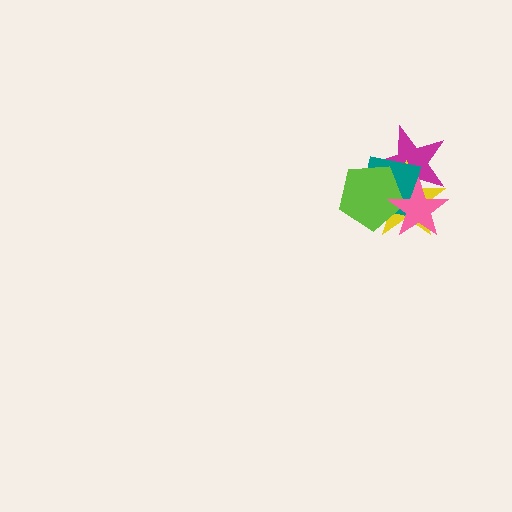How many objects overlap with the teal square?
4 objects overlap with the teal square.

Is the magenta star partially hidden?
Yes, it is partially covered by another shape.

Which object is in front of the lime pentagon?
The pink star is in front of the lime pentagon.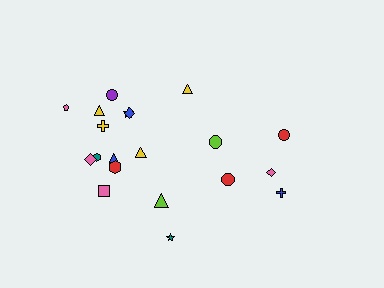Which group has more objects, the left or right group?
The left group.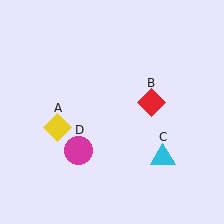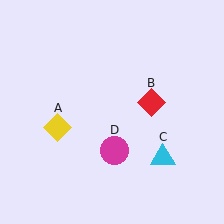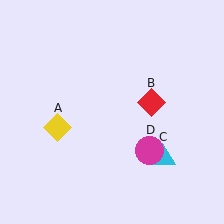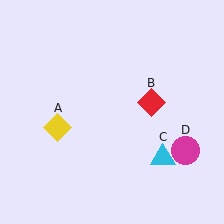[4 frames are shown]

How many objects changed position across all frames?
1 object changed position: magenta circle (object D).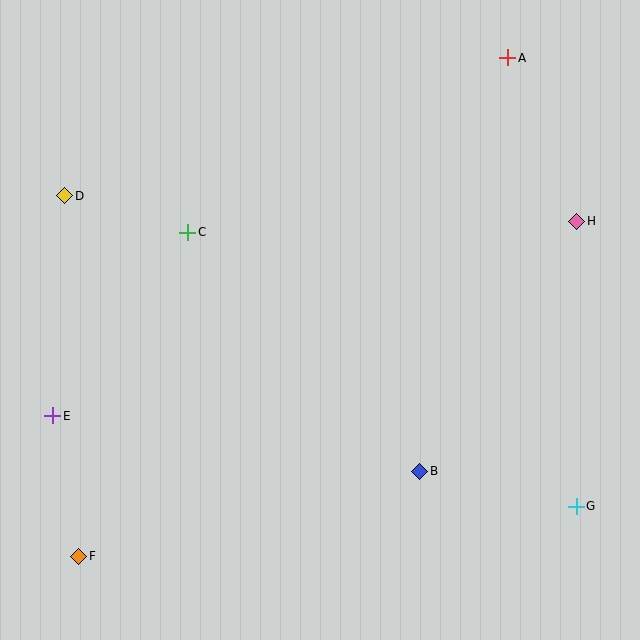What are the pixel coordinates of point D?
Point D is at (65, 195).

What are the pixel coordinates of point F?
Point F is at (78, 556).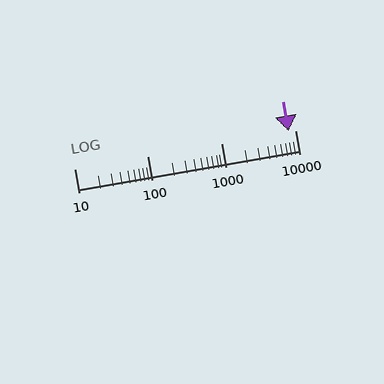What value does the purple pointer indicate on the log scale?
The pointer indicates approximately 8100.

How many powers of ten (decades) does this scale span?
The scale spans 3 decades, from 10 to 10000.